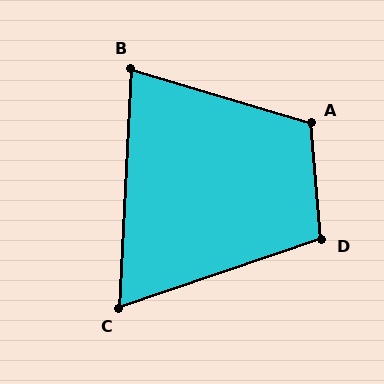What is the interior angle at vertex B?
Approximately 76 degrees (acute).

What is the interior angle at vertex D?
Approximately 104 degrees (obtuse).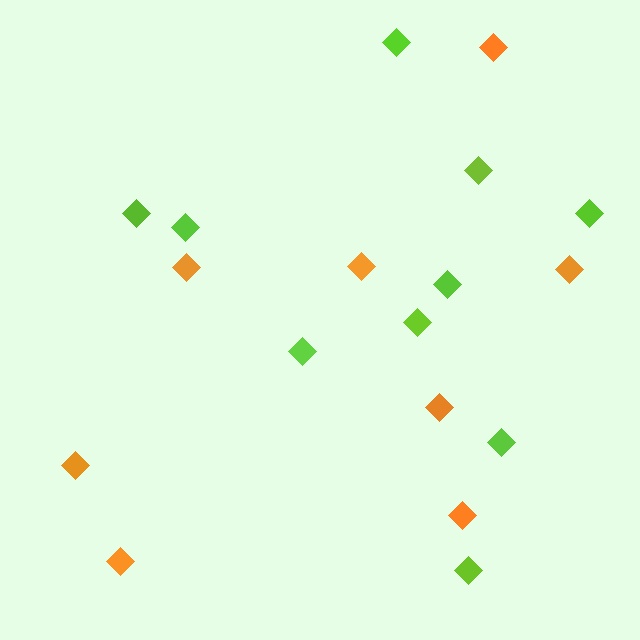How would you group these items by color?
There are 2 groups: one group of orange diamonds (8) and one group of lime diamonds (10).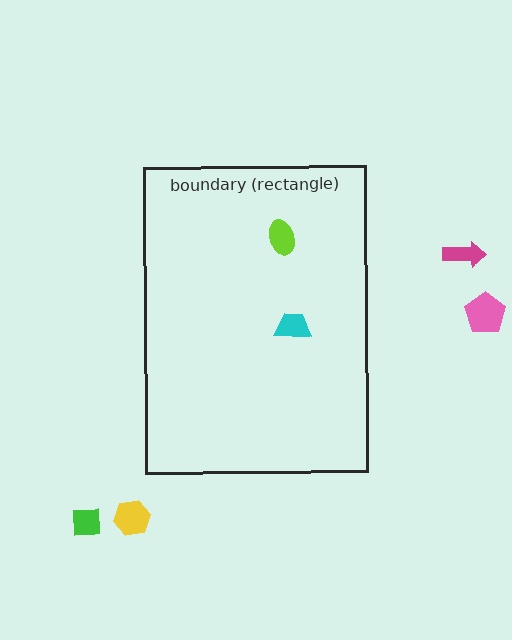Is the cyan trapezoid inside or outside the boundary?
Inside.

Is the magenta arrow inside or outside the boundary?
Outside.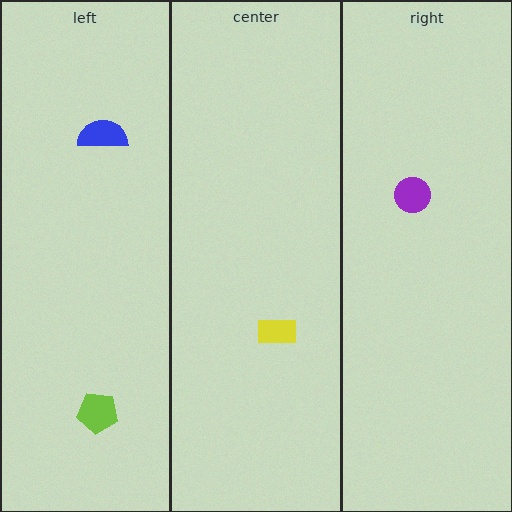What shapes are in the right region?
The purple circle.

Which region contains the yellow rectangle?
The center region.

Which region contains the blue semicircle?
The left region.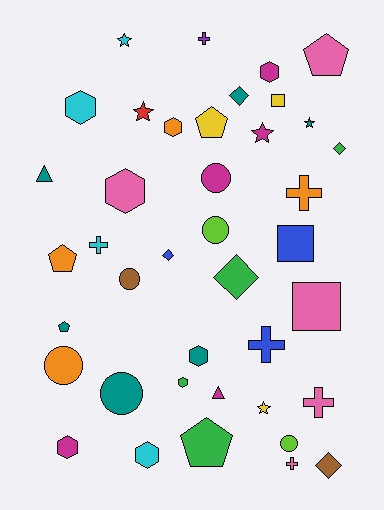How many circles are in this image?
There are 6 circles.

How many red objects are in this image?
There is 1 red object.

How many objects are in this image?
There are 40 objects.